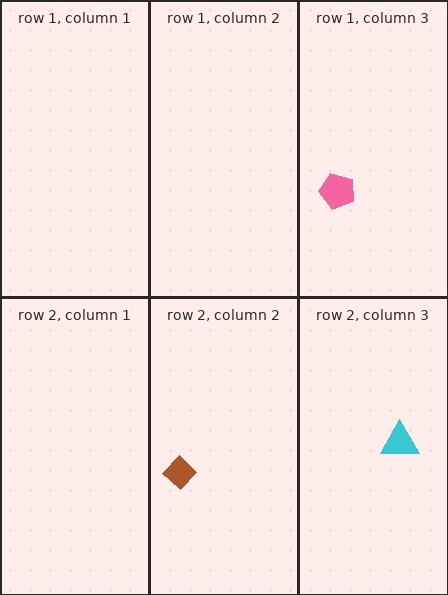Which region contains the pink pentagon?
The row 1, column 3 region.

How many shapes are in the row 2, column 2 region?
1.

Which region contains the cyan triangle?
The row 2, column 3 region.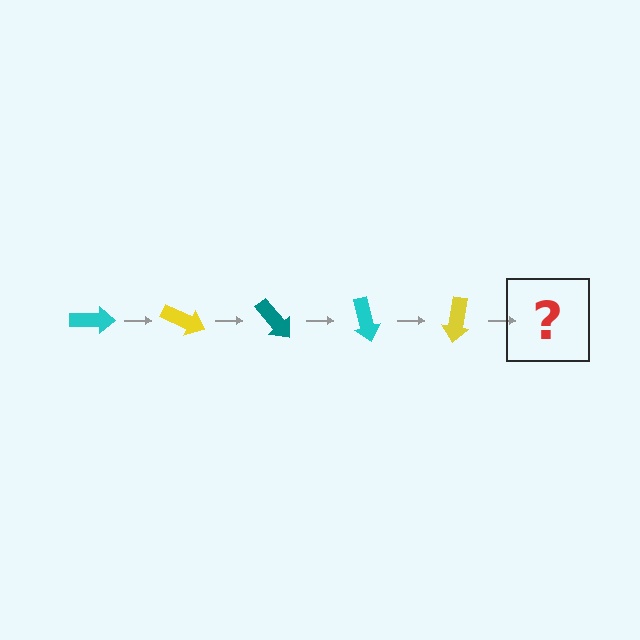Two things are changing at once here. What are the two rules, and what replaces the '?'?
The two rules are that it rotates 25 degrees each step and the color cycles through cyan, yellow, and teal. The '?' should be a teal arrow, rotated 125 degrees from the start.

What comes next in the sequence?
The next element should be a teal arrow, rotated 125 degrees from the start.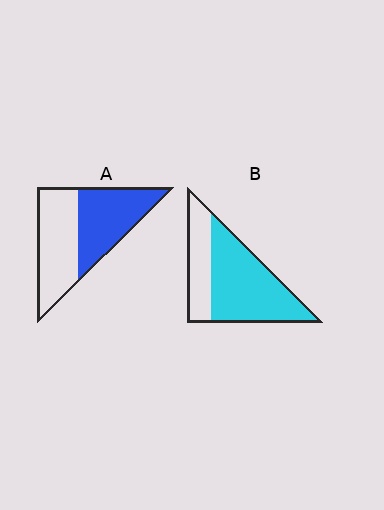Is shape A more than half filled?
Roughly half.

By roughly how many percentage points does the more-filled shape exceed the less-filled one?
By roughly 20 percentage points (B over A).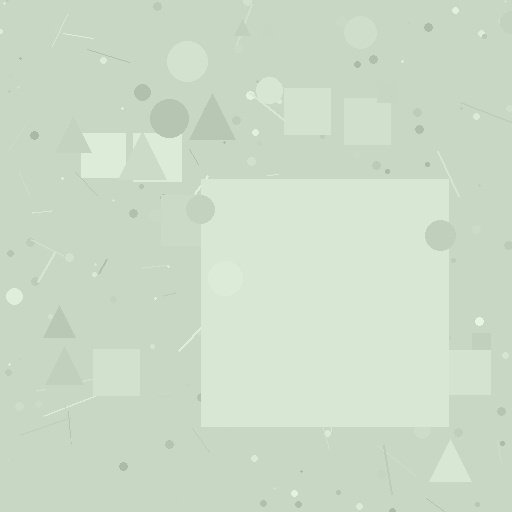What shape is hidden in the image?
A square is hidden in the image.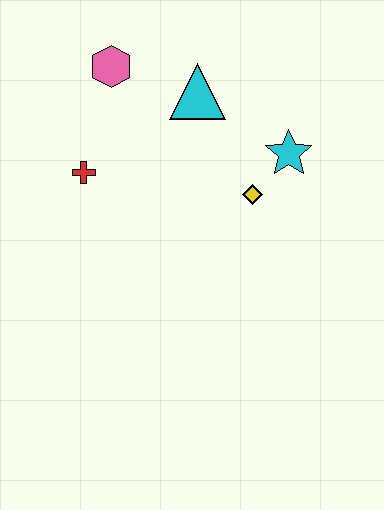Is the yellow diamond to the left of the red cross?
No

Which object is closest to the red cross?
The pink hexagon is closest to the red cross.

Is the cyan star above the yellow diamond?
Yes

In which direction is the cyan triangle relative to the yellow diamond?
The cyan triangle is above the yellow diamond.